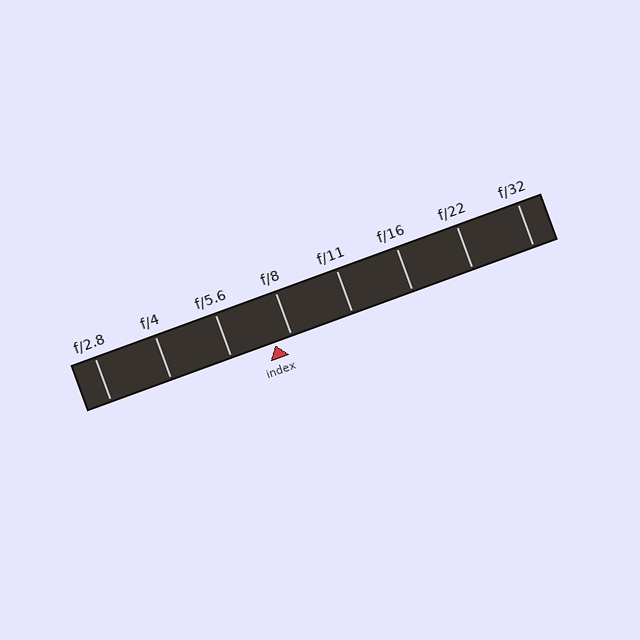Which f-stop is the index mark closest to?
The index mark is closest to f/8.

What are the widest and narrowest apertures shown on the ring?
The widest aperture shown is f/2.8 and the narrowest is f/32.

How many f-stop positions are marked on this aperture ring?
There are 8 f-stop positions marked.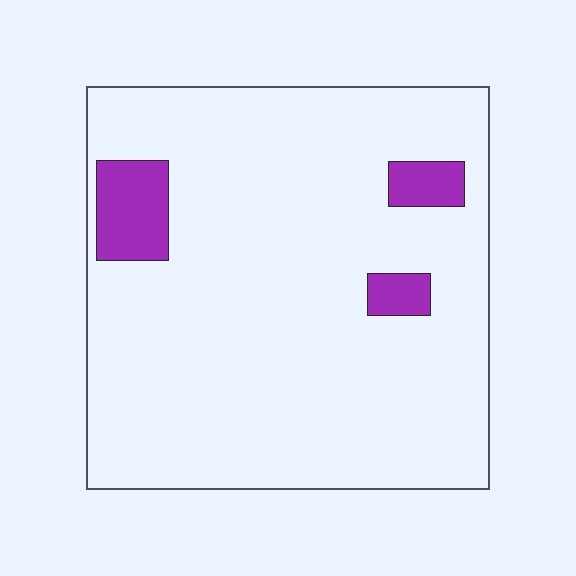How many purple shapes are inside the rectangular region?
3.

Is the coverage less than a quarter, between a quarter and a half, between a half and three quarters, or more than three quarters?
Less than a quarter.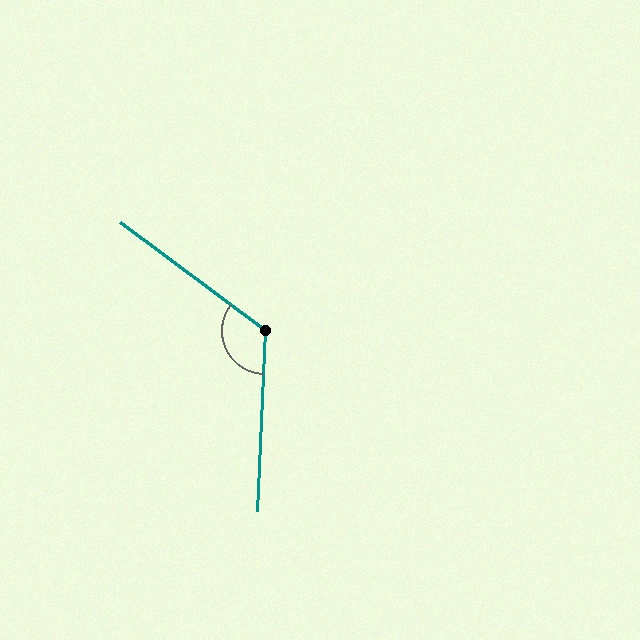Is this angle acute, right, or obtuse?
It is obtuse.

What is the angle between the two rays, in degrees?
Approximately 125 degrees.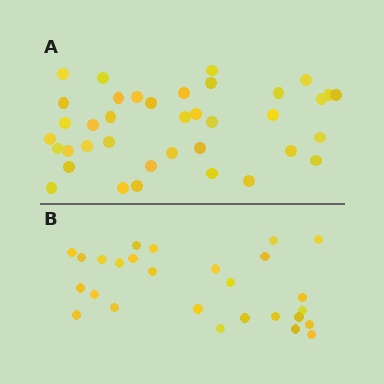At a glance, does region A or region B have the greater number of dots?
Region A (the top region) has more dots.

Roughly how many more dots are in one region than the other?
Region A has roughly 12 or so more dots than region B.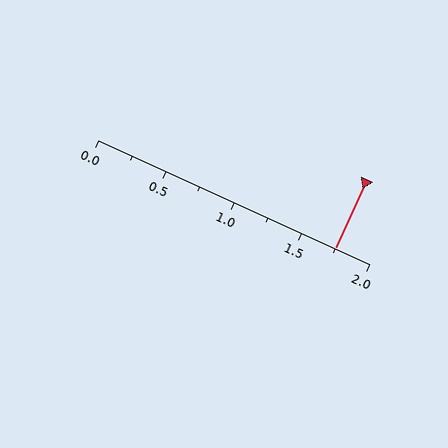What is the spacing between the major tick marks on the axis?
The major ticks are spaced 0.5 apart.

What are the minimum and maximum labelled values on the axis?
The axis runs from 0.0 to 2.0.